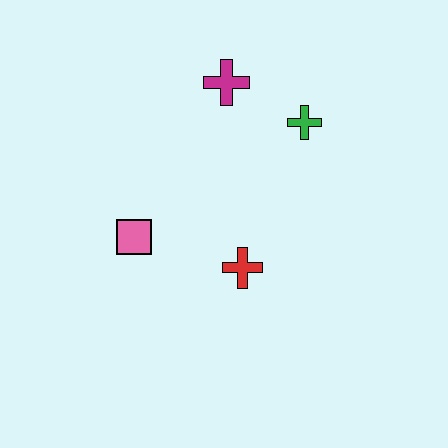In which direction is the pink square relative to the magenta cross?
The pink square is below the magenta cross.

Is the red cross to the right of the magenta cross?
Yes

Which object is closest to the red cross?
The pink square is closest to the red cross.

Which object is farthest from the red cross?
The magenta cross is farthest from the red cross.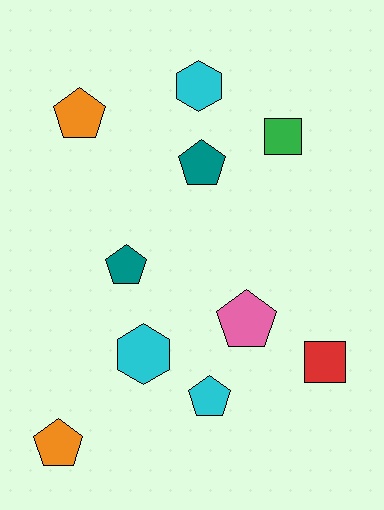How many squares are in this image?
There are 2 squares.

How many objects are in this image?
There are 10 objects.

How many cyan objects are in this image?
There are 3 cyan objects.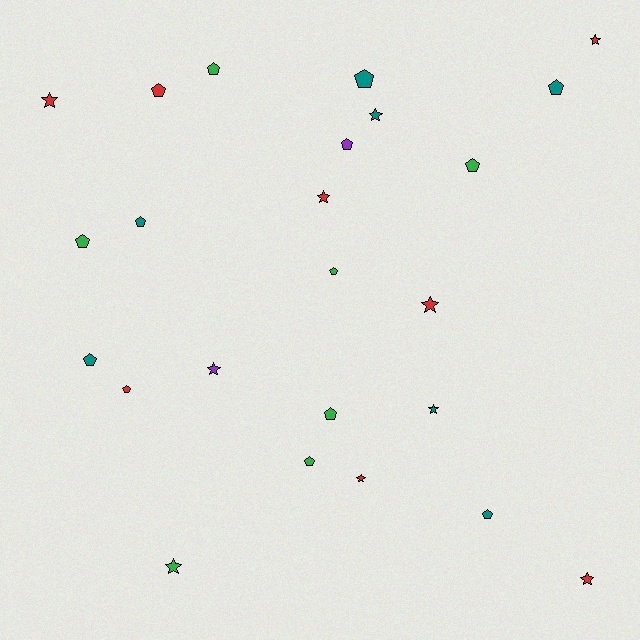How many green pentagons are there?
There are 6 green pentagons.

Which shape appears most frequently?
Pentagon, with 14 objects.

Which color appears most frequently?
Red, with 8 objects.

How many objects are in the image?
There are 24 objects.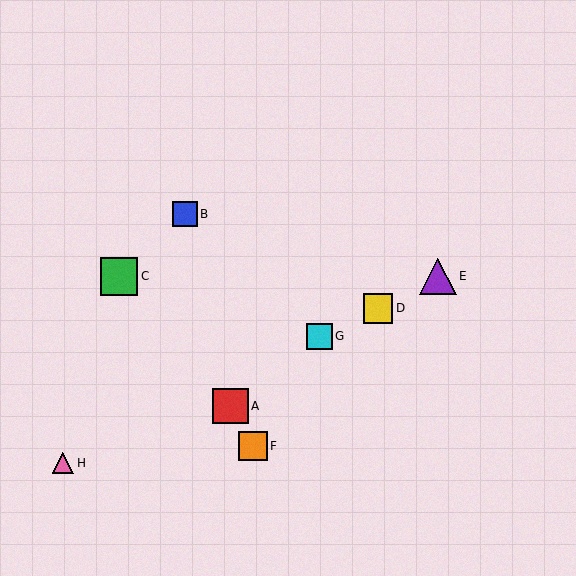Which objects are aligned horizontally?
Objects C, E are aligned horizontally.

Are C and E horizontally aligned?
Yes, both are at y≈276.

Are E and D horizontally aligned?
No, E is at y≈276 and D is at y≈308.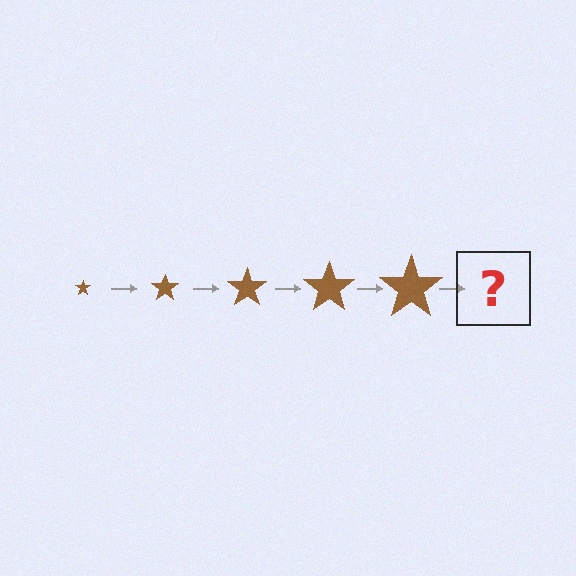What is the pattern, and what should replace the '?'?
The pattern is that the star gets progressively larger each step. The '?' should be a brown star, larger than the previous one.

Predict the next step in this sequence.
The next step is a brown star, larger than the previous one.